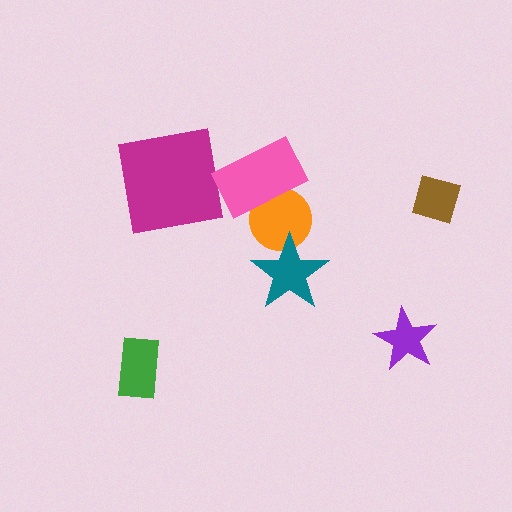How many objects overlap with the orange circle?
2 objects overlap with the orange circle.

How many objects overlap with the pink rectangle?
1 object overlaps with the pink rectangle.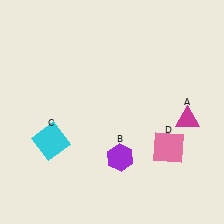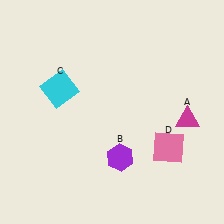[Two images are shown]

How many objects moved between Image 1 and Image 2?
1 object moved between the two images.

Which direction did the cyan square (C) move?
The cyan square (C) moved up.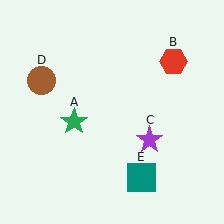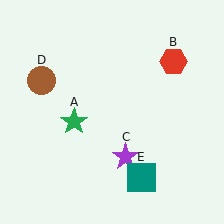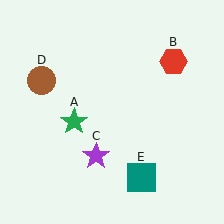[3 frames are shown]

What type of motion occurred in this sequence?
The purple star (object C) rotated clockwise around the center of the scene.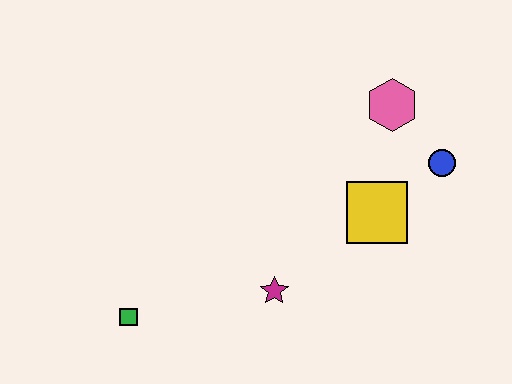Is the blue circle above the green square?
Yes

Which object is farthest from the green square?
The blue circle is farthest from the green square.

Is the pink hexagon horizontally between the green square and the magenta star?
No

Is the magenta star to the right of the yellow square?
No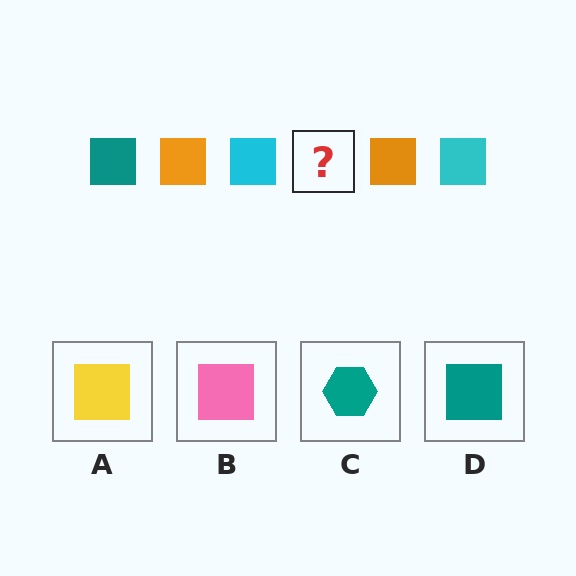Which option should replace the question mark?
Option D.